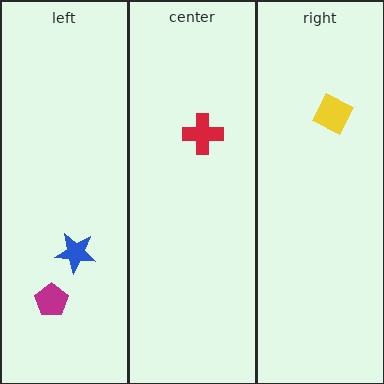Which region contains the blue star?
The left region.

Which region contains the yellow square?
The right region.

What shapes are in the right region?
The yellow square.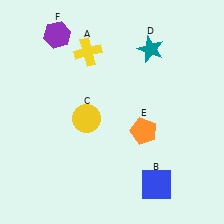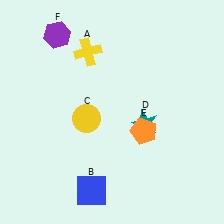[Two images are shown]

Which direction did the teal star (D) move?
The teal star (D) moved down.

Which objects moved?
The objects that moved are: the blue square (B), the teal star (D).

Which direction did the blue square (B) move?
The blue square (B) moved left.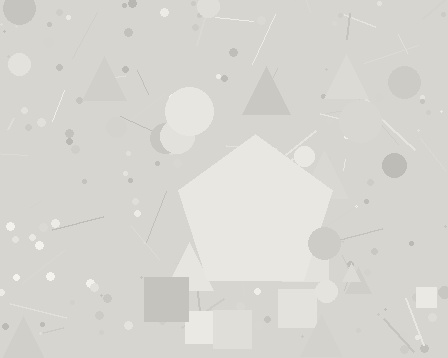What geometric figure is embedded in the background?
A pentagon is embedded in the background.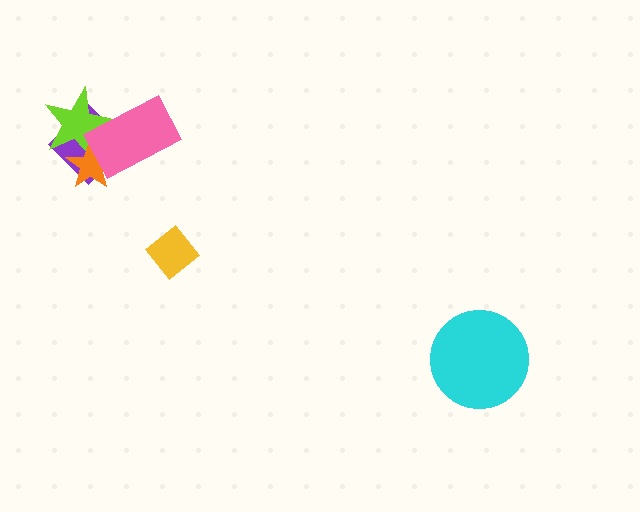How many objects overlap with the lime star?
3 objects overlap with the lime star.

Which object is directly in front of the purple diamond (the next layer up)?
The lime star is directly in front of the purple diamond.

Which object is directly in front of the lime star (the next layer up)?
The orange star is directly in front of the lime star.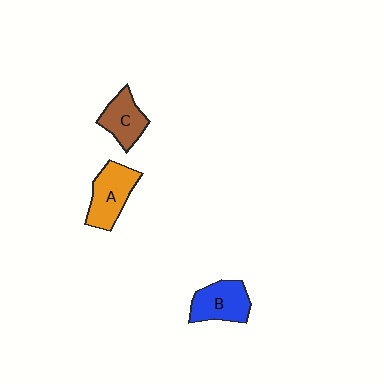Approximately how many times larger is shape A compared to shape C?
Approximately 1.3 times.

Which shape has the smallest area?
Shape C (brown).